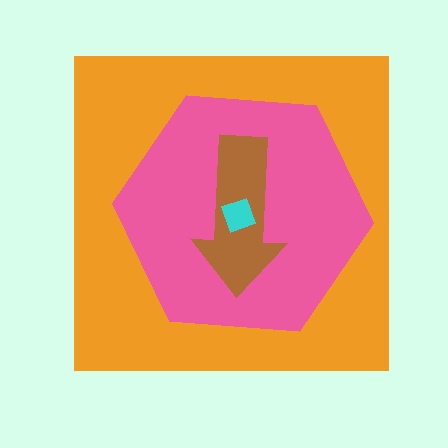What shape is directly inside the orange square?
The pink hexagon.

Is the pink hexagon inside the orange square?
Yes.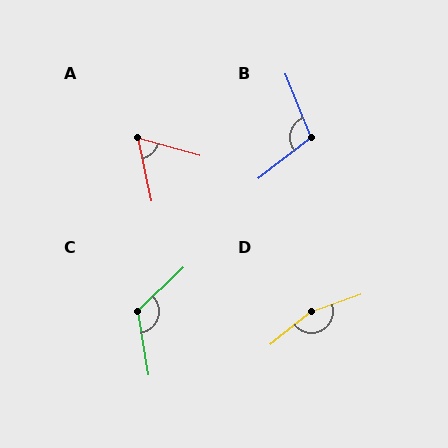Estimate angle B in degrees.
Approximately 106 degrees.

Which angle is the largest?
D, at approximately 161 degrees.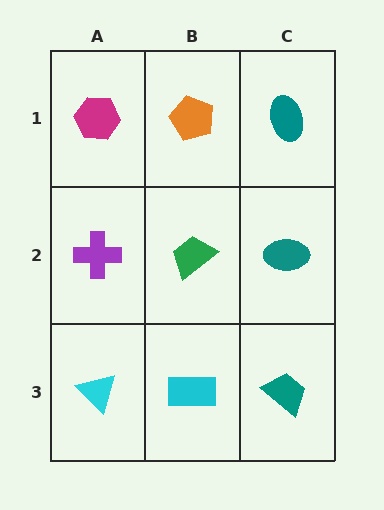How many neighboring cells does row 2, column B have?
4.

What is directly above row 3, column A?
A purple cross.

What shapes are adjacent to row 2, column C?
A teal ellipse (row 1, column C), a teal trapezoid (row 3, column C), a green trapezoid (row 2, column B).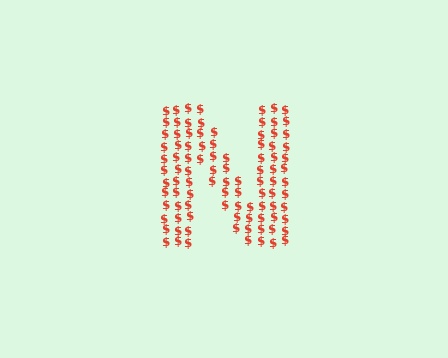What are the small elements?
The small elements are dollar signs.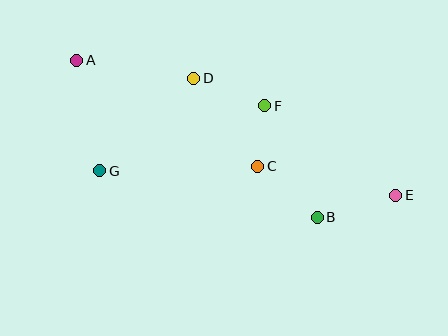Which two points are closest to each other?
Points C and F are closest to each other.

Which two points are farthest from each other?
Points A and E are farthest from each other.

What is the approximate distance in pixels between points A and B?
The distance between A and B is approximately 287 pixels.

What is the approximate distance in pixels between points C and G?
The distance between C and G is approximately 158 pixels.